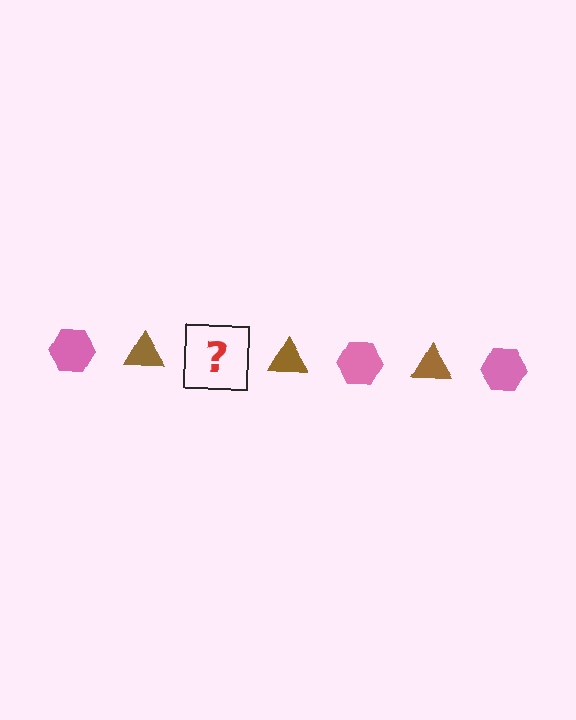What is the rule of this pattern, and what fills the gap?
The rule is that the pattern alternates between pink hexagon and brown triangle. The gap should be filled with a pink hexagon.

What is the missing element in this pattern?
The missing element is a pink hexagon.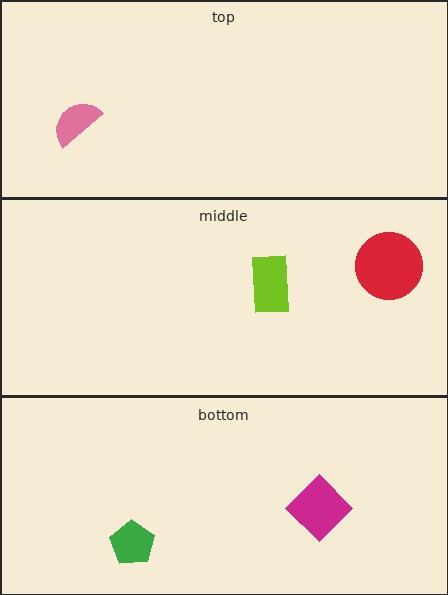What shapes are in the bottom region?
The magenta diamond, the green pentagon.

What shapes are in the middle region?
The lime rectangle, the red circle.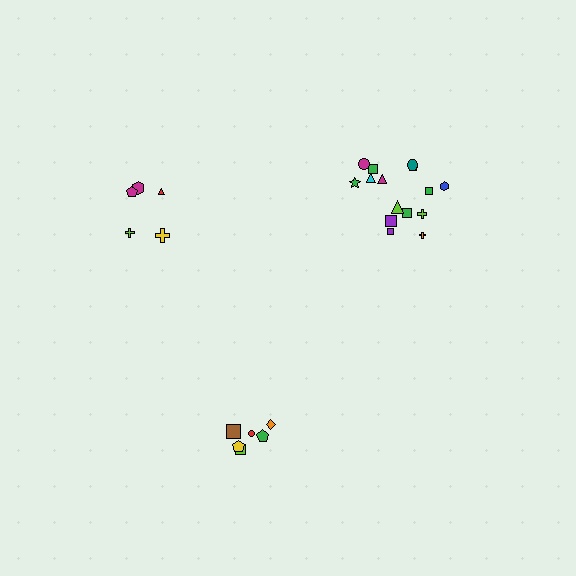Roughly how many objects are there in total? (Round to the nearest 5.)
Roughly 25 objects in total.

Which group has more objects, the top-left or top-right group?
The top-right group.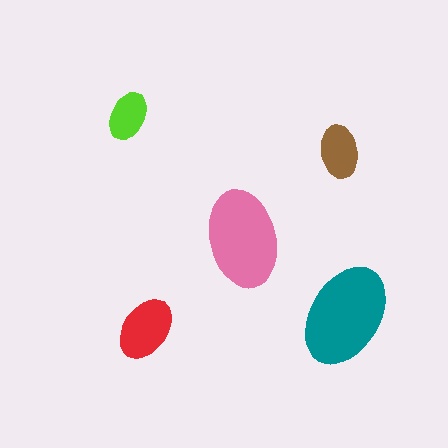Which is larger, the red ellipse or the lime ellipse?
The red one.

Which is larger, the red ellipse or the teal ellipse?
The teal one.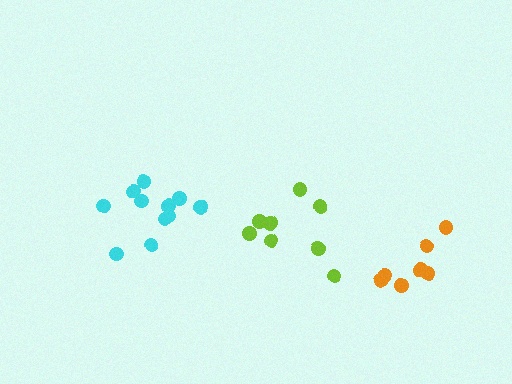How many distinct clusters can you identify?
There are 3 distinct clusters.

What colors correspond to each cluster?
The clusters are colored: lime, cyan, orange.